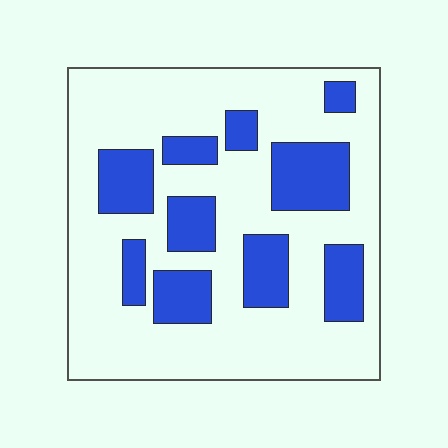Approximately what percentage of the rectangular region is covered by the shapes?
Approximately 30%.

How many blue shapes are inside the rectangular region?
10.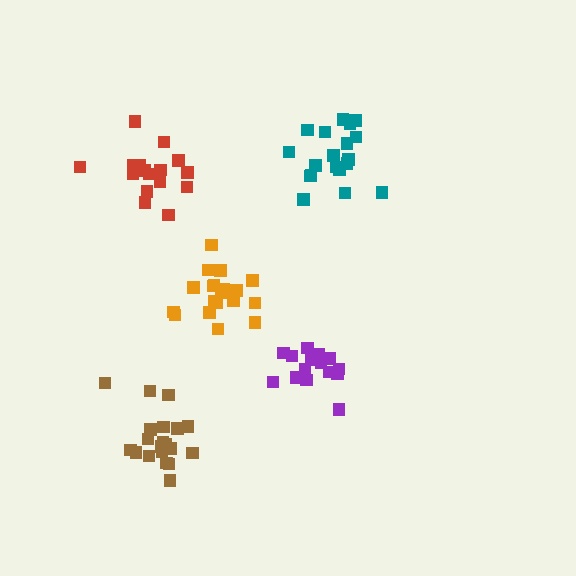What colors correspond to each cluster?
The clusters are colored: teal, red, orange, brown, purple.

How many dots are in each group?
Group 1: 19 dots, Group 2: 18 dots, Group 3: 20 dots, Group 4: 20 dots, Group 5: 15 dots (92 total).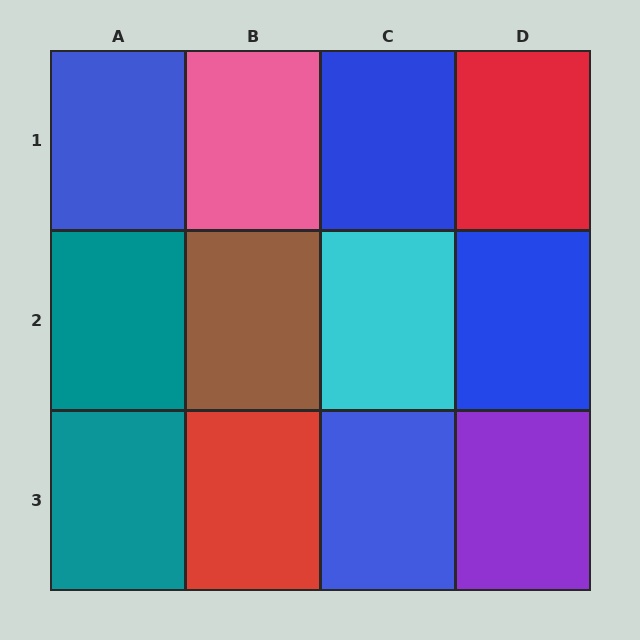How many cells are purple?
1 cell is purple.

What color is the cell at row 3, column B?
Red.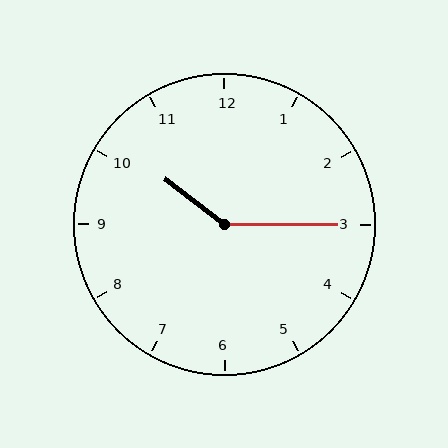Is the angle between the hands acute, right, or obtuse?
It is obtuse.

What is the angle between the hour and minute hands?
Approximately 142 degrees.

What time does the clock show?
10:15.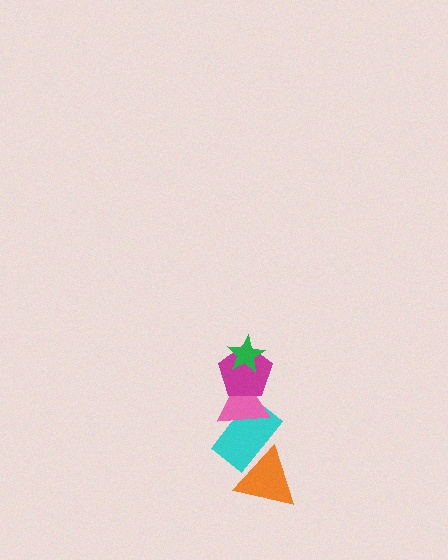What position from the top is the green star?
The green star is 1st from the top.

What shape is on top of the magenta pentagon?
The green star is on top of the magenta pentagon.